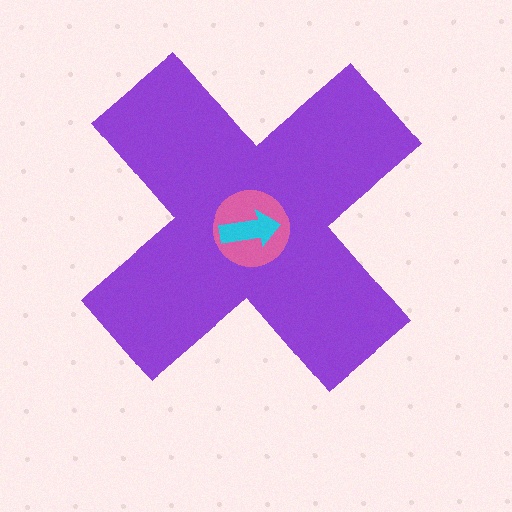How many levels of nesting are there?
3.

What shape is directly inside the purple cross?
The pink circle.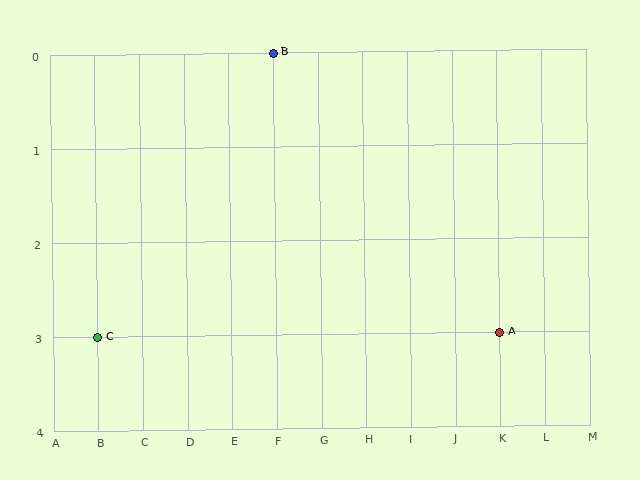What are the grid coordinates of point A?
Point A is at grid coordinates (K, 3).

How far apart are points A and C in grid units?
Points A and C are 9 columns apart.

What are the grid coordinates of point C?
Point C is at grid coordinates (B, 3).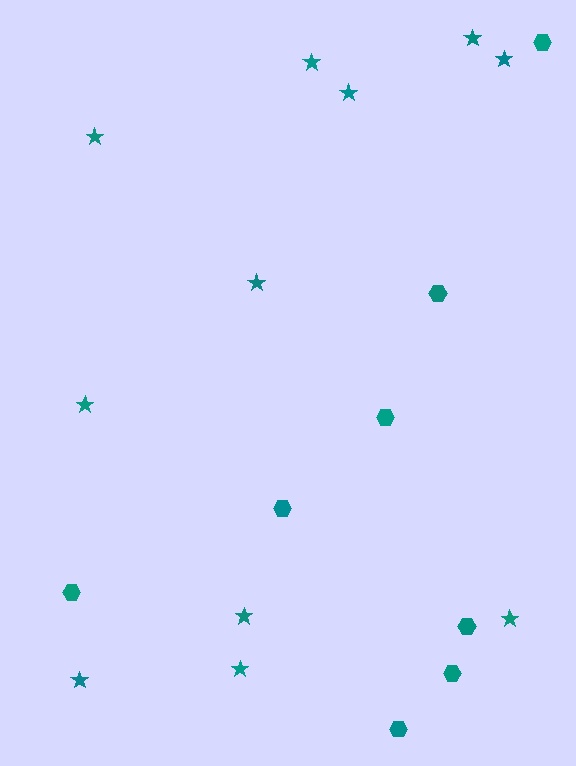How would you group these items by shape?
There are 2 groups: one group of hexagons (8) and one group of stars (11).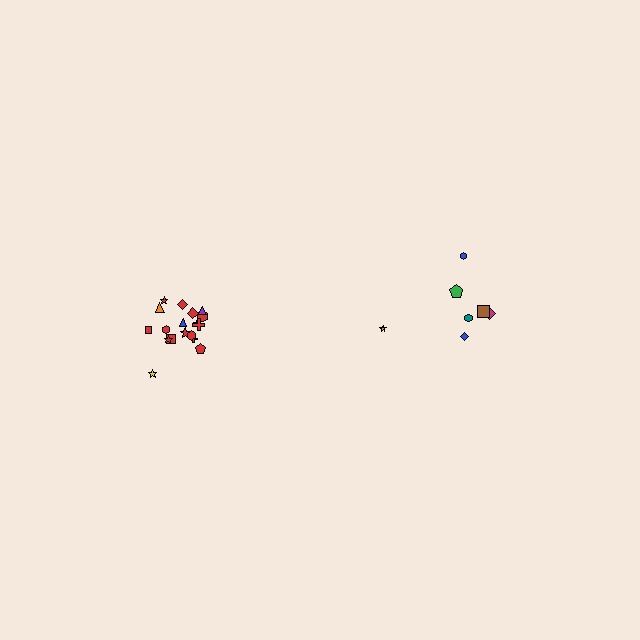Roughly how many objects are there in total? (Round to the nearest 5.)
Roughly 25 objects in total.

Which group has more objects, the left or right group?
The left group.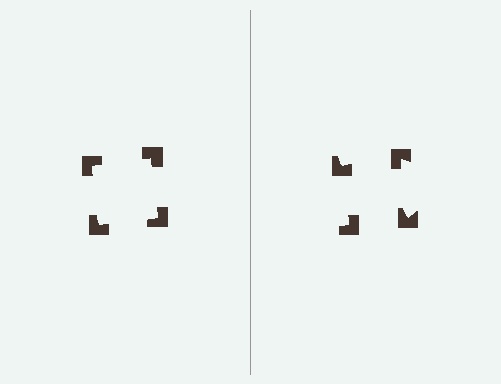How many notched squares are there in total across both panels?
8 — 4 on each side.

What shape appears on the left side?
An illusory square.